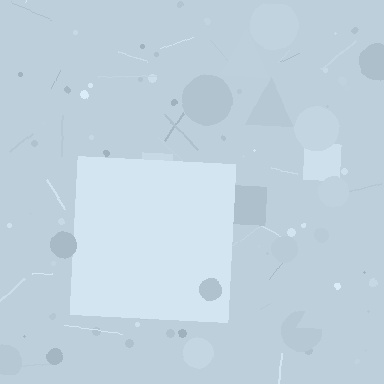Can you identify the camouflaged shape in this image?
The camouflaged shape is a square.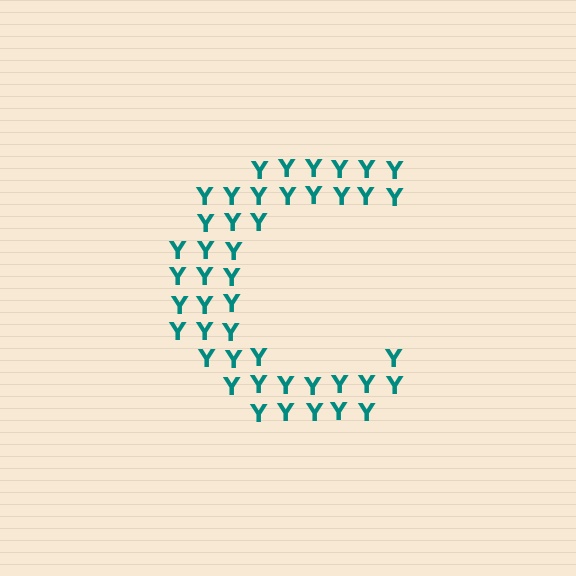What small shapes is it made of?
It is made of small letter Y's.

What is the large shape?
The large shape is the letter C.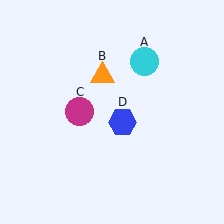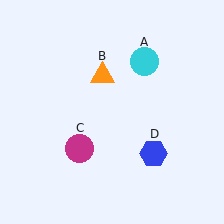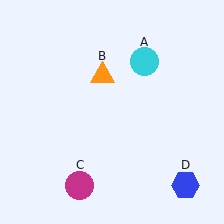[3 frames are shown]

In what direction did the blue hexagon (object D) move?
The blue hexagon (object D) moved down and to the right.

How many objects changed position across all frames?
2 objects changed position: magenta circle (object C), blue hexagon (object D).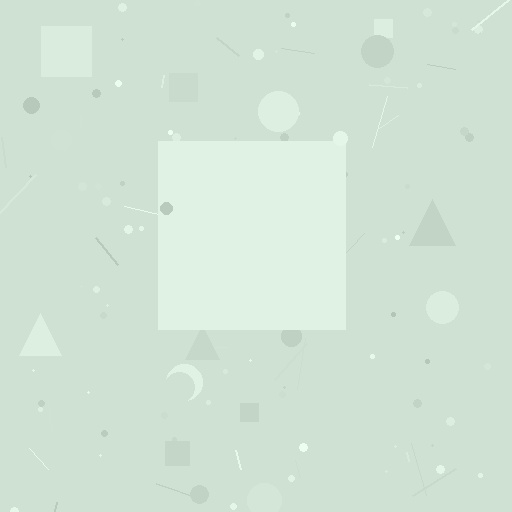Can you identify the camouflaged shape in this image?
The camouflaged shape is a square.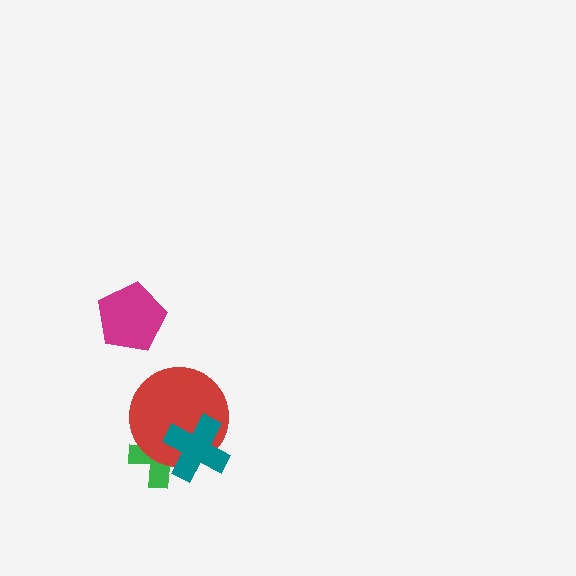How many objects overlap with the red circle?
2 objects overlap with the red circle.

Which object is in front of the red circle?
The teal cross is in front of the red circle.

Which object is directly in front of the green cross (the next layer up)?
The red circle is directly in front of the green cross.